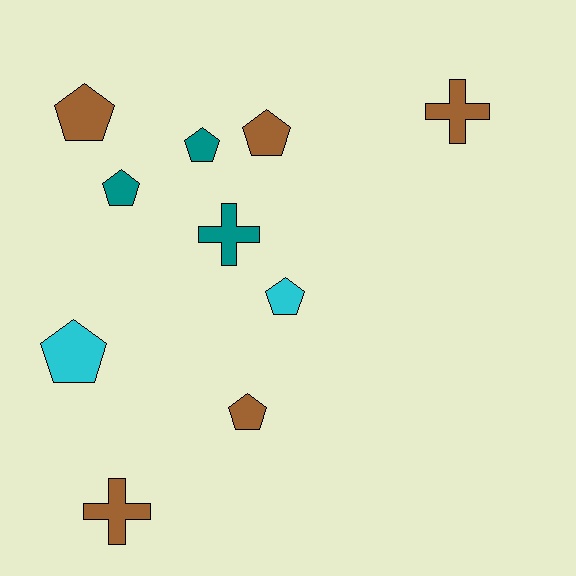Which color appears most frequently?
Brown, with 5 objects.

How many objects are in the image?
There are 10 objects.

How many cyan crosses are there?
There are no cyan crosses.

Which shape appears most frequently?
Pentagon, with 7 objects.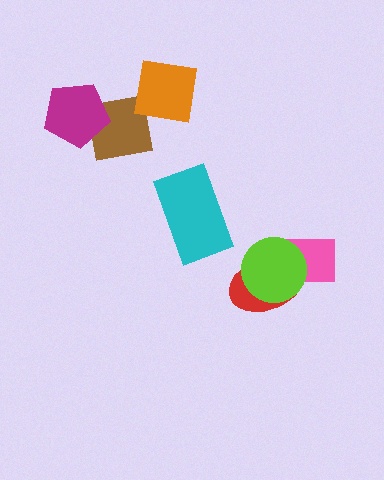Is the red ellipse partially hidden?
Yes, it is partially covered by another shape.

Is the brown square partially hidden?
Yes, it is partially covered by another shape.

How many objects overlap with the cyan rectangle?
0 objects overlap with the cyan rectangle.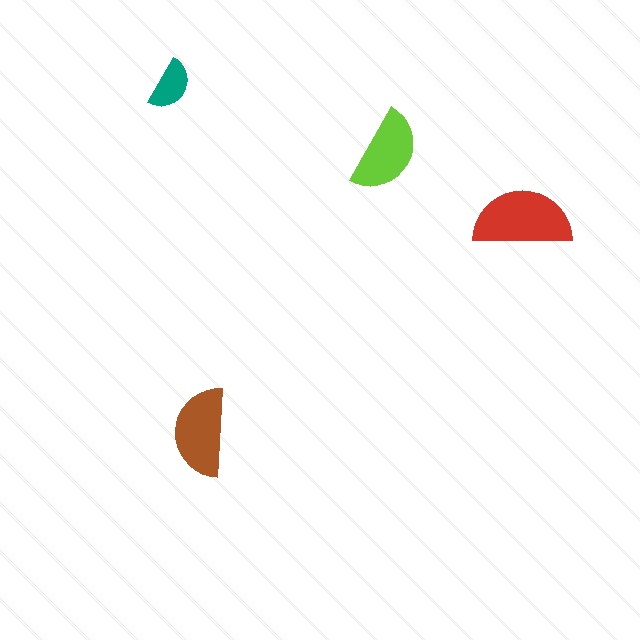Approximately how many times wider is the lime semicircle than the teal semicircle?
About 1.5 times wider.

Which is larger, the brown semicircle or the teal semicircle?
The brown one.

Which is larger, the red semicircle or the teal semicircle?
The red one.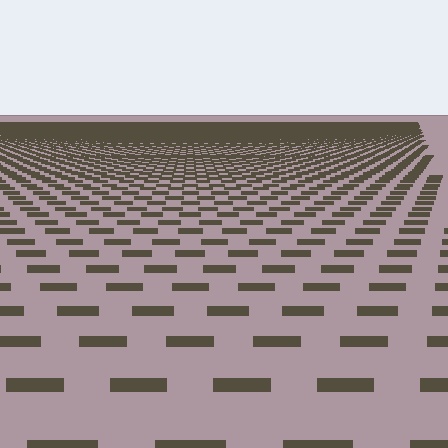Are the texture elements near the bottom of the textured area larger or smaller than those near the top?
Larger. Near the bottom, elements are closer to the viewer and appear at a bigger on-screen size.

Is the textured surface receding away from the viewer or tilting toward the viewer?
The surface is receding away from the viewer. Texture elements get smaller and denser toward the top.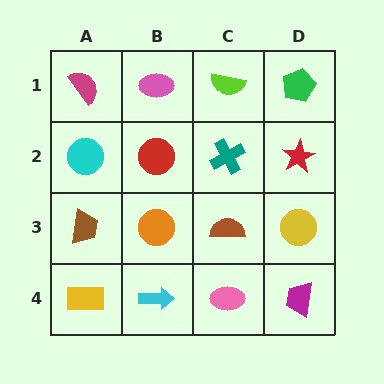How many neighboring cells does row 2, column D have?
3.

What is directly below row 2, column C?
A brown semicircle.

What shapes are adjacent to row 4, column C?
A brown semicircle (row 3, column C), a cyan arrow (row 4, column B), a magenta trapezoid (row 4, column D).